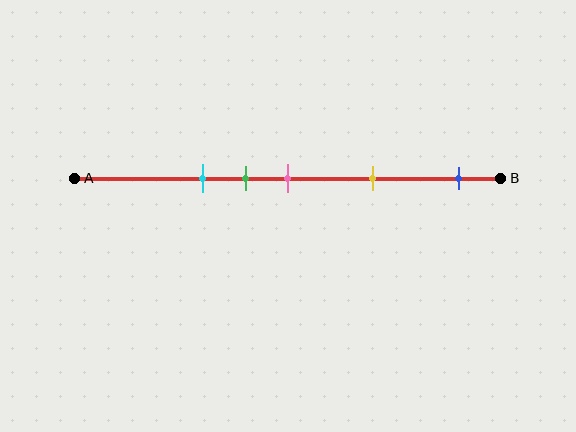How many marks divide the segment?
There are 5 marks dividing the segment.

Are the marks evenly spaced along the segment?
No, the marks are not evenly spaced.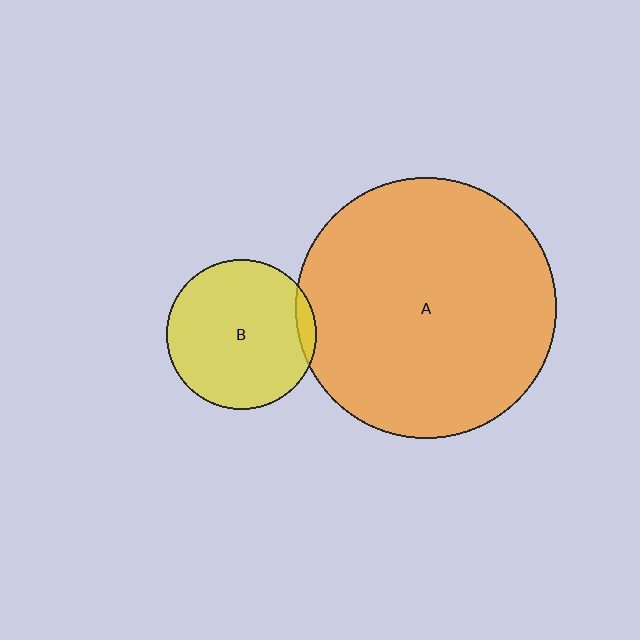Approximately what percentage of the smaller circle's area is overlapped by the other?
Approximately 5%.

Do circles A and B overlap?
Yes.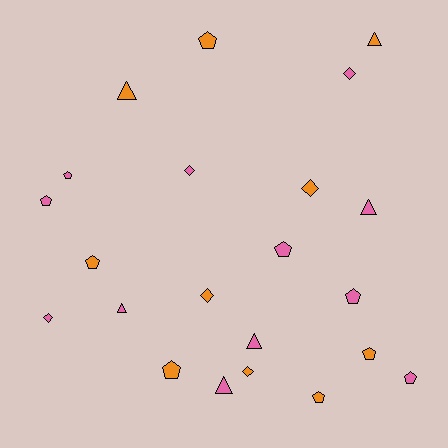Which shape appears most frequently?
Pentagon, with 10 objects.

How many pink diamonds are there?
There are 3 pink diamonds.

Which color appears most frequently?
Pink, with 12 objects.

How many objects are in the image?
There are 22 objects.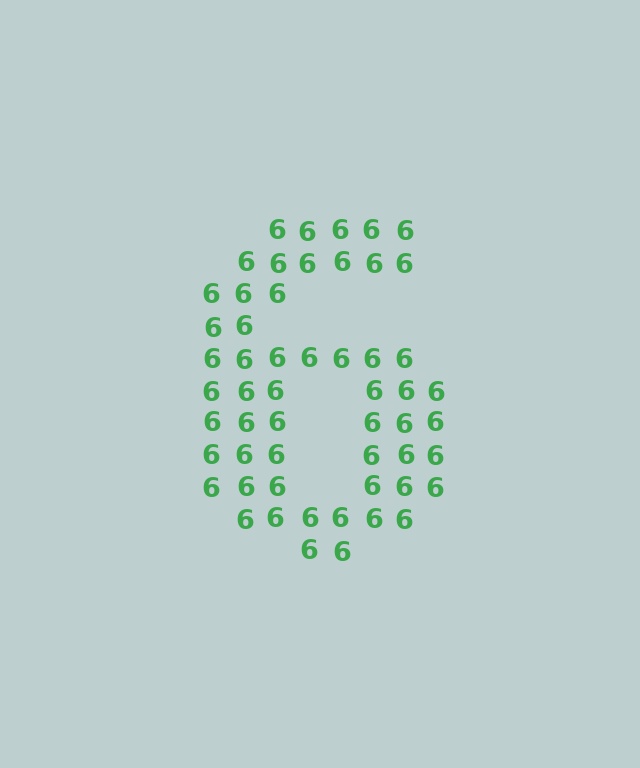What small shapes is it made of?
It is made of small digit 6's.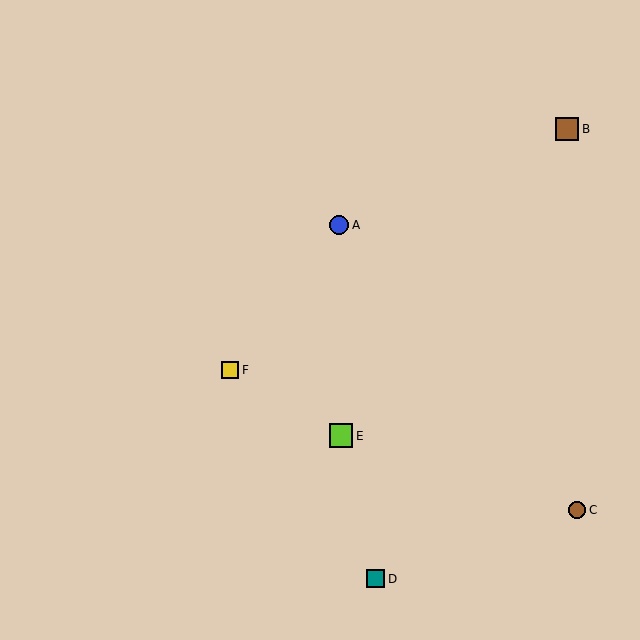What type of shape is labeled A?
Shape A is a blue circle.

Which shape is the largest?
The lime square (labeled E) is the largest.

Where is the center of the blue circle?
The center of the blue circle is at (339, 225).